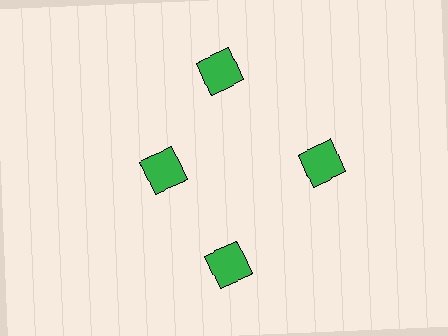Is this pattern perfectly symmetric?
No. The 4 green squares are arranged in a ring, but one element near the 9 o'clock position is pulled inward toward the center, breaking the 4-fold rotational symmetry.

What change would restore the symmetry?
The symmetry would be restored by moving it outward, back onto the ring so that all 4 squares sit at equal angles and equal distance from the center.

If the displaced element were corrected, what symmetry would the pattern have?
It would have 4-fold rotational symmetry — the pattern would map onto itself every 90 degrees.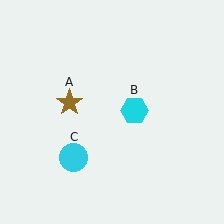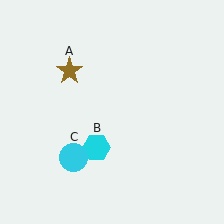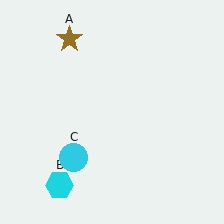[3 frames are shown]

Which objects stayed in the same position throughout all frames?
Cyan circle (object C) remained stationary.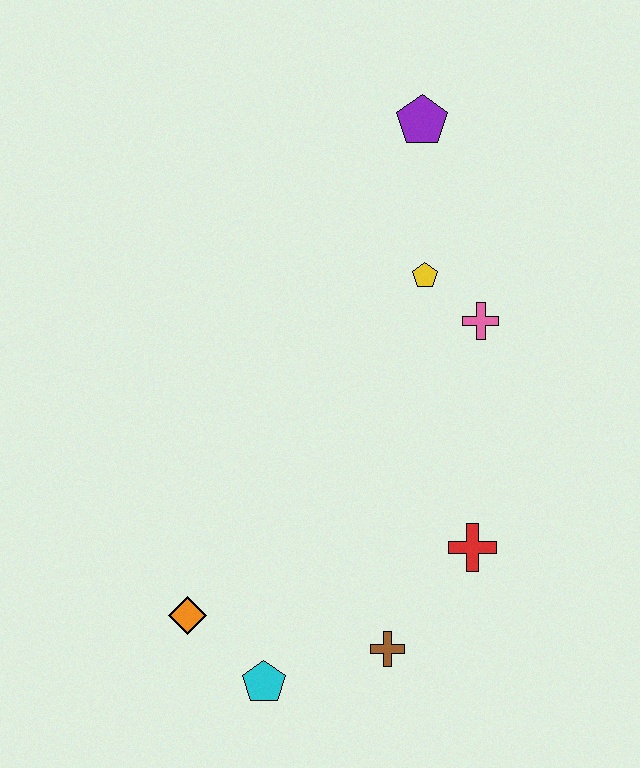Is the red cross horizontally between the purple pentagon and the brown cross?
No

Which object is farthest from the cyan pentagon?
The purple pentagon is farthest from the cyan pentagon.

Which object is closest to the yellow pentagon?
The pink cross is closest to the yellow pentagon.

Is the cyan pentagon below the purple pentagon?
Yes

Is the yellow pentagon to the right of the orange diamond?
Yes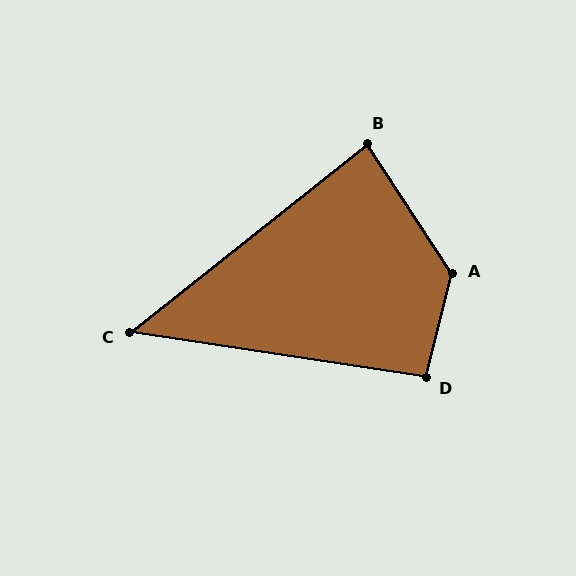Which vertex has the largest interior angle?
A, at approximately 133 degrees.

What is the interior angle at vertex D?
Approximately 95 degrees (obtuse).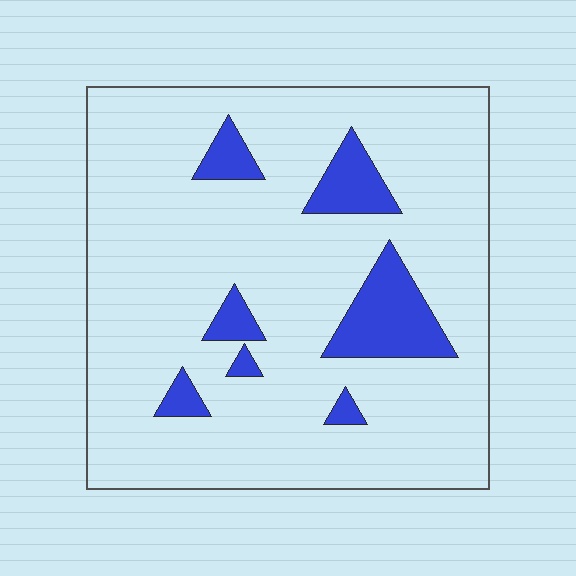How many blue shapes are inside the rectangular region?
7.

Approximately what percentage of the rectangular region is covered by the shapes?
Approximately 15%.